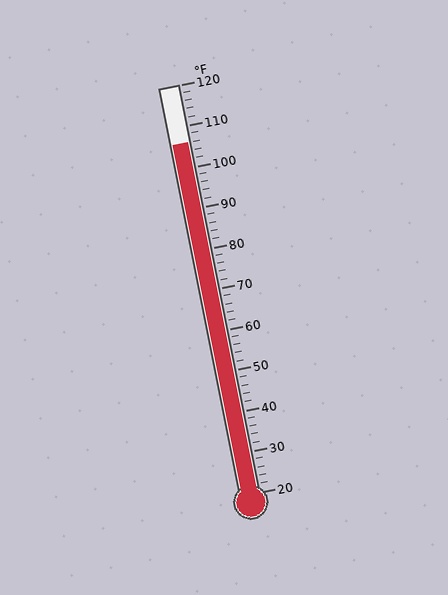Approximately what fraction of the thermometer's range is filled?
The thermometer is filled to approximately 85% of its range.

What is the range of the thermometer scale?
The thermometer scale ranges from 20°F to 120°F.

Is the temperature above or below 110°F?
The temperature is below 110°F.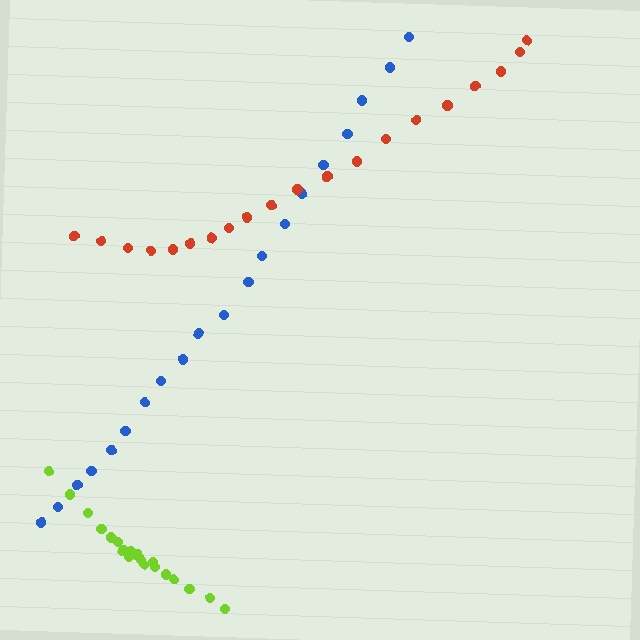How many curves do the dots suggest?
There are 3 distinct paths.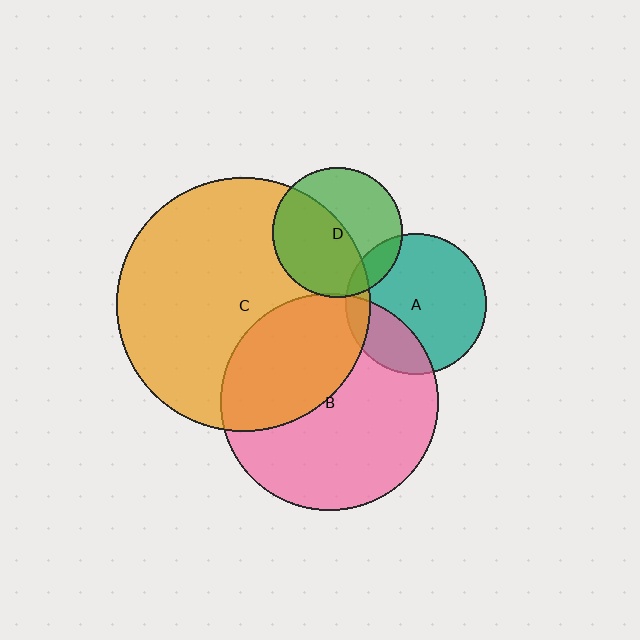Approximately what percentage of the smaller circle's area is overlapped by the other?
Approximately 5%.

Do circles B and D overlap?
Yes.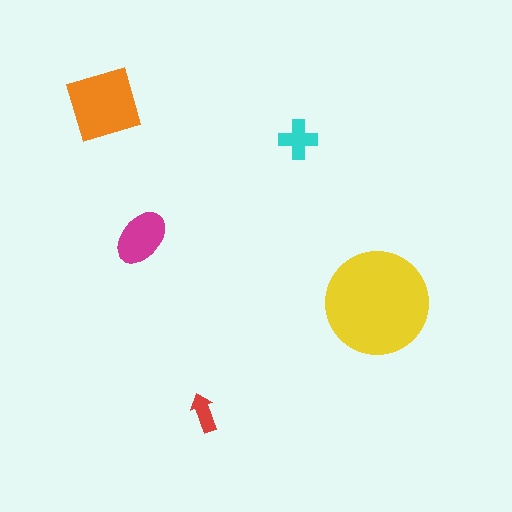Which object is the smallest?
The red arrow.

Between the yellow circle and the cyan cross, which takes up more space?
The yellow circle.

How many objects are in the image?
There are 5 objects in the image.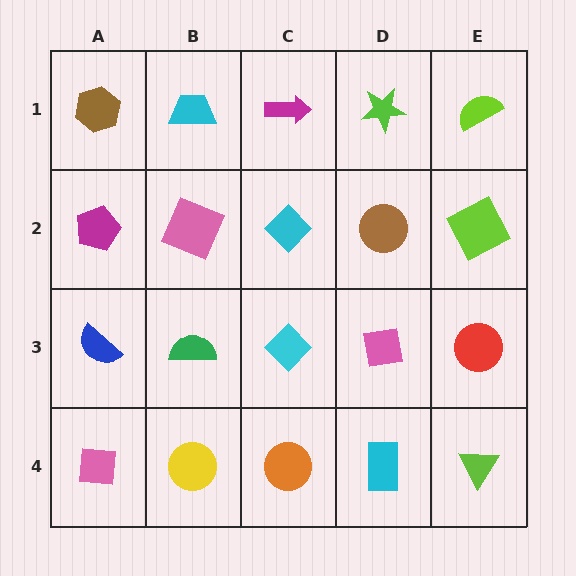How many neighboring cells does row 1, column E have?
2.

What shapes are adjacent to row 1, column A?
A magenta pentagon (row 2, column A), a cyan trapezoid (row 1, column B).